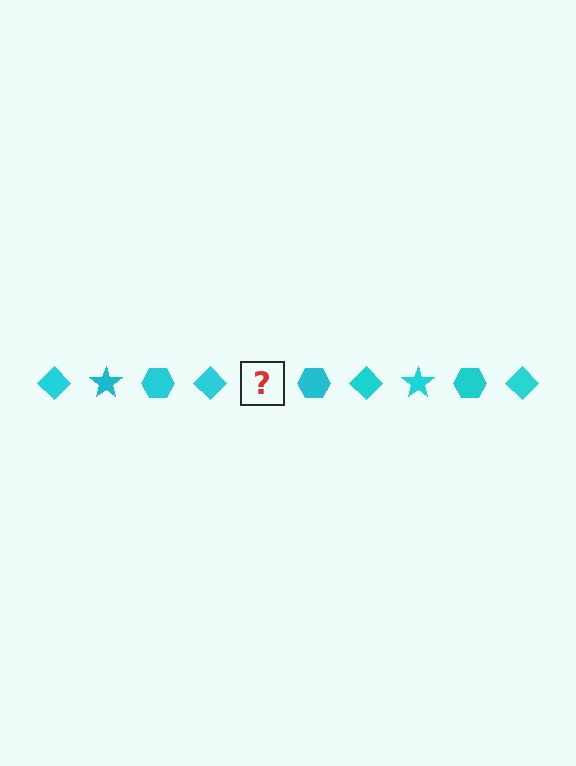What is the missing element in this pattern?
The missing element is a cyan star.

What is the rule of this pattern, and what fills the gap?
The rule is that the pattern cycles through diamond, star, hexagon shapes in cyan. The gap should be filled with a cyan star.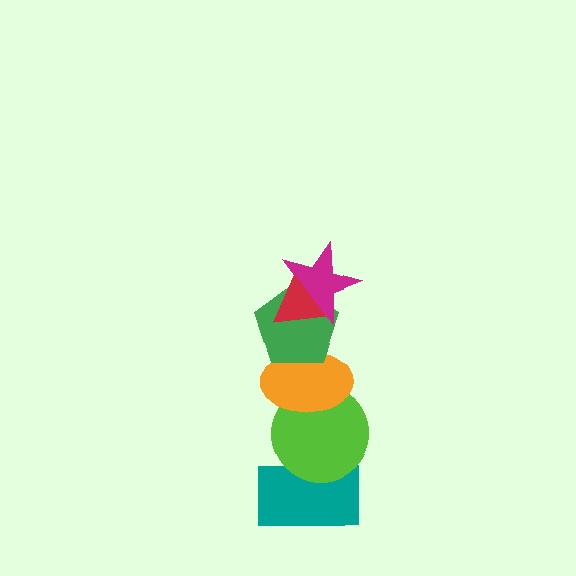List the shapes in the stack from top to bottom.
From top to bottom: the red triangle, the magenta star, the green pentagon, the orange ellipse, the lime circle, the teal rectangle.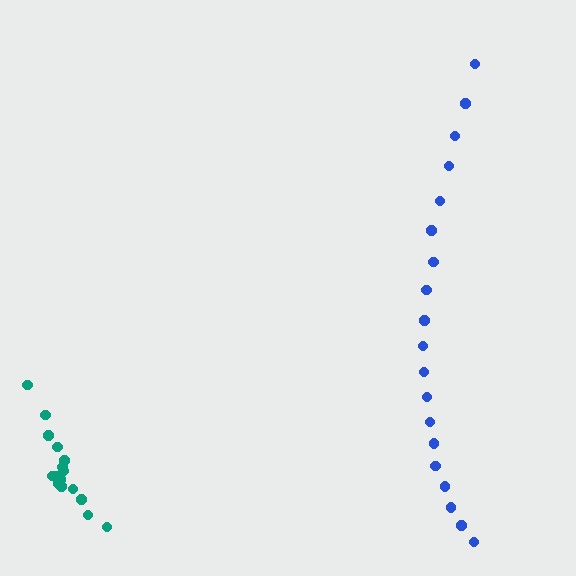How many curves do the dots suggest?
There are 2 distinct paths.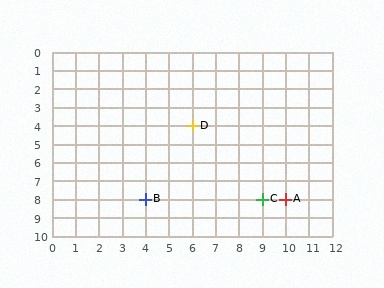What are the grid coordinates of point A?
Point A is at grid coordinates (10, 8).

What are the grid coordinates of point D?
Point D is at grid coordinates (6, 4).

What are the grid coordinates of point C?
Point C is at grid coordinates (9, 8).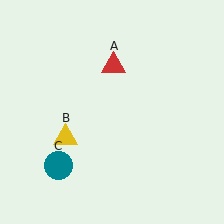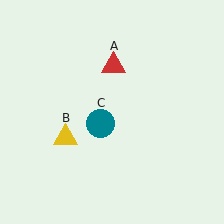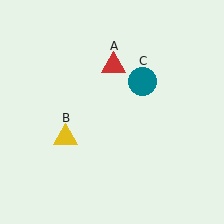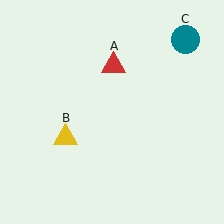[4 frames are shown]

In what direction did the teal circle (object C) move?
The teal circle (object C) moved up and to the right.